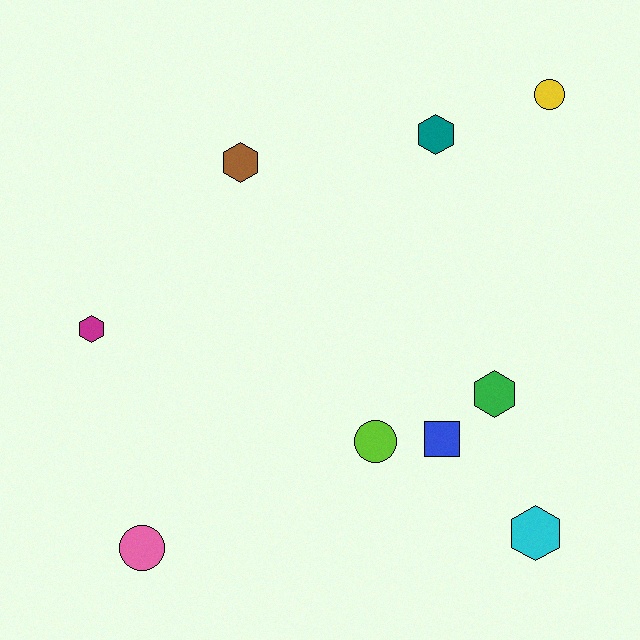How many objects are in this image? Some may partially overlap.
There are 9 objects.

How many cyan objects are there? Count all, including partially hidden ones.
There is 1 cyan object.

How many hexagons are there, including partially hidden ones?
There are 5 hexagons.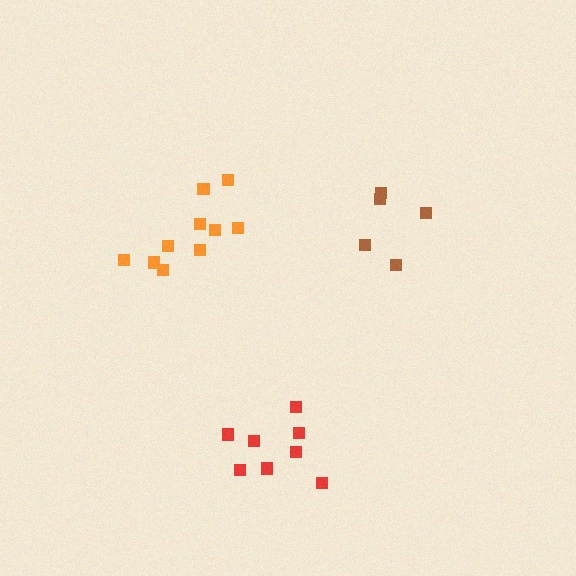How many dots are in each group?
Group 1: 8 dots, Group 2: 5 dots, Group 3: 10 dots (23 total).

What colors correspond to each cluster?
The clusters are colored: red, brown, orange.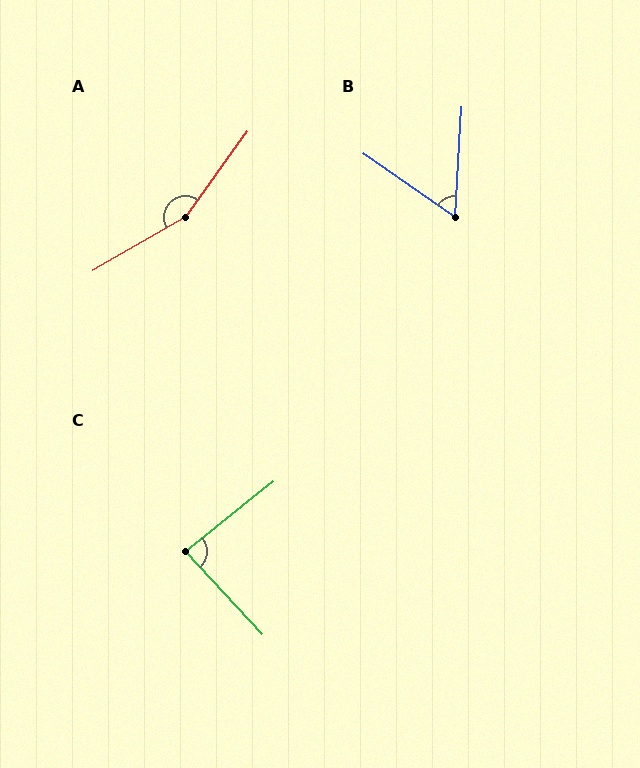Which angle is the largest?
A, at approximately 156 degrees.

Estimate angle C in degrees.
Approximately 86 degrees.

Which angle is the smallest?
B, at approximately 59 degrees.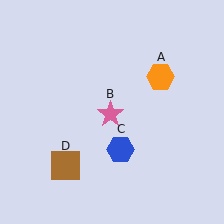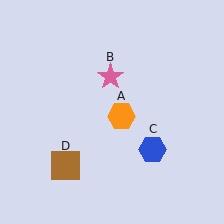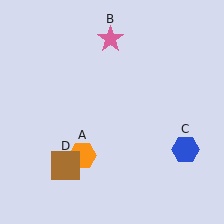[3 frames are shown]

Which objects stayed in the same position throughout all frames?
Brown square (object D) remained stationary.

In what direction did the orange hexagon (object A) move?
The orange hexagon (object A) moved down and to the left.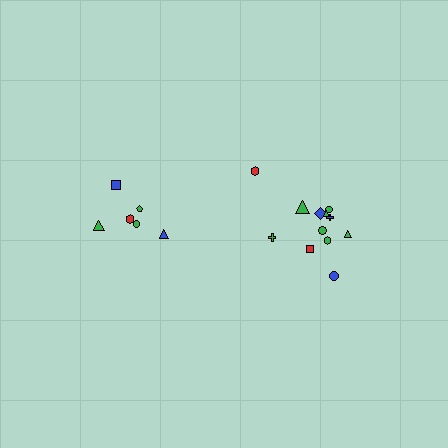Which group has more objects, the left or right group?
The right group.